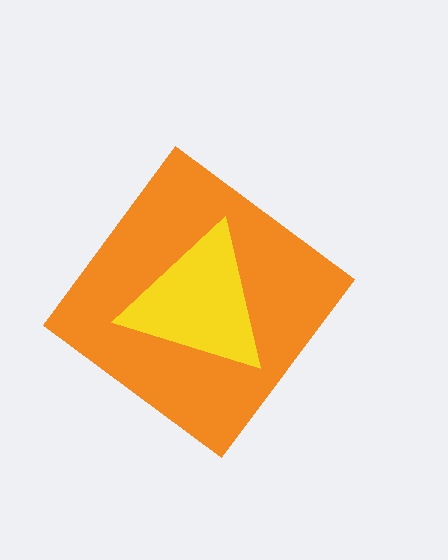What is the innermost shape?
The yellow triangle.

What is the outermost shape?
The orange diamond.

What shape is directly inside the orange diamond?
The yellow triangle.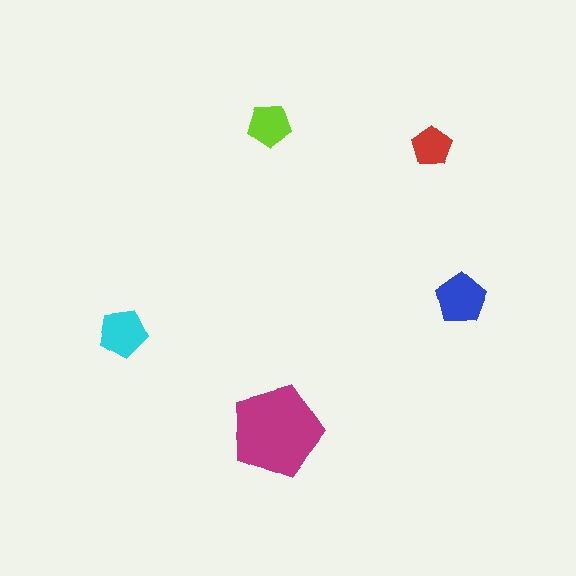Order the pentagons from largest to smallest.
the magenta one, the blue one, the cyan one, the lime one, the red one.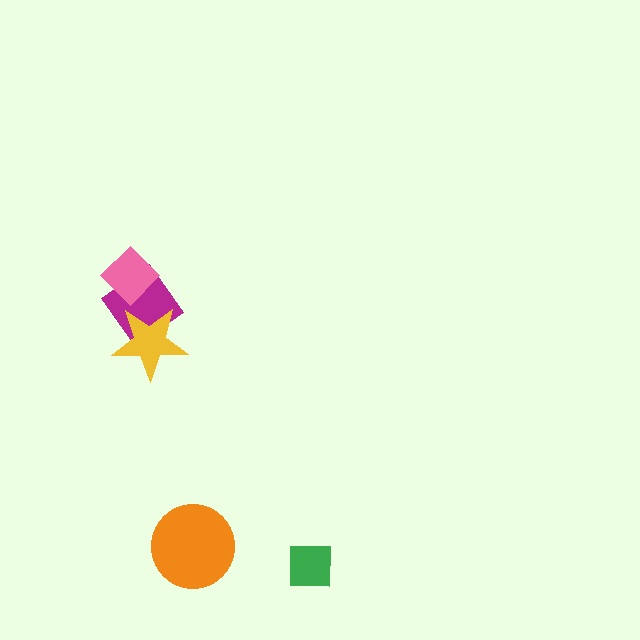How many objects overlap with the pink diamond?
1 object overlaps with the pink diamond.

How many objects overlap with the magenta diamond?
2 objects overlap with the magenta diamond.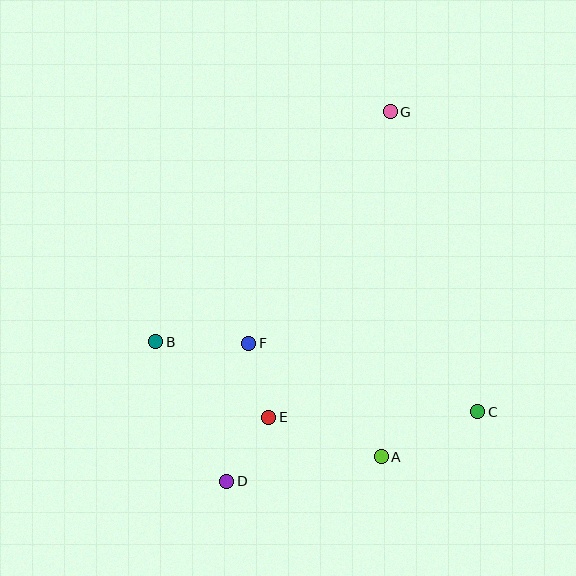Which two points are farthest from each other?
Points D and G are farthest from each other.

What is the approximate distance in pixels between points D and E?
The distance between D and E is approximately 76 pixels.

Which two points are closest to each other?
Points E and F are closest to each other.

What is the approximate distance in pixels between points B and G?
The distance between B and G is approximately 329 pixels.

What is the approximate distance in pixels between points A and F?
The distance between A and F is approximately 174 pixels.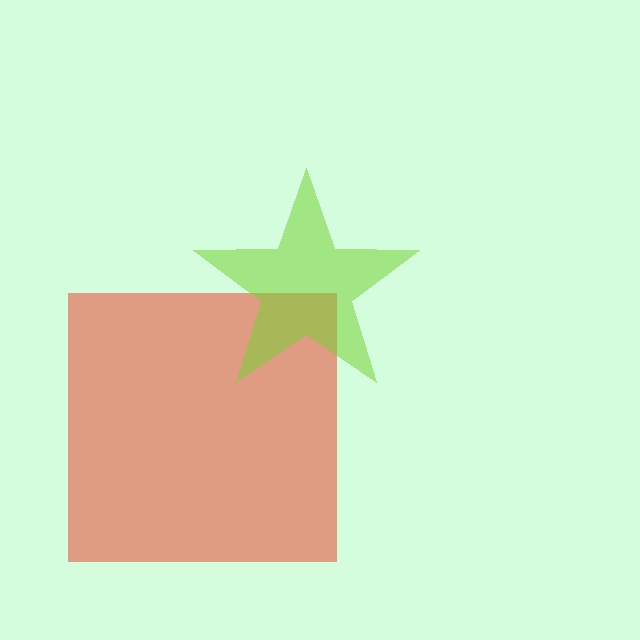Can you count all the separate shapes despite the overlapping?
Yes, there are 2 separate shapes.